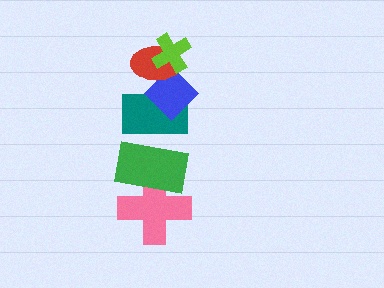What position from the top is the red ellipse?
The red ellipse is 2nd from the top.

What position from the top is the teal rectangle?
The teal rectangle is 4th from the top.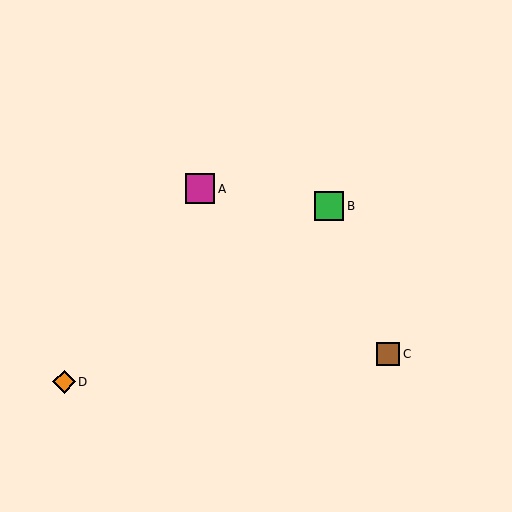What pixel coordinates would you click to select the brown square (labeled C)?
Click at (388, 354) to select the brown square C.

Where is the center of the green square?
The center of the green square is at (329, 206).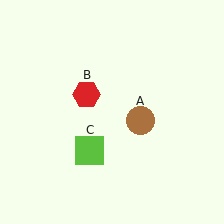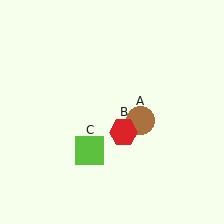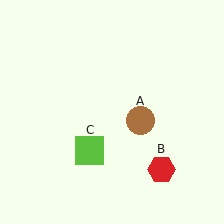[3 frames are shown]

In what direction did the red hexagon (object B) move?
The red hexagon (object B) moved down and to the right.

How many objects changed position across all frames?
1 object changed position: red hexagon (object B).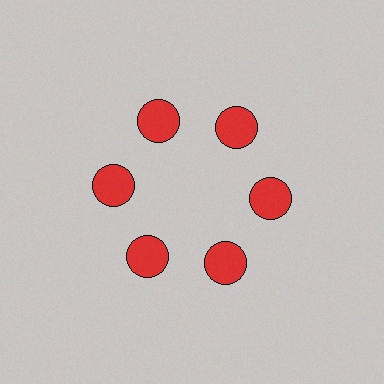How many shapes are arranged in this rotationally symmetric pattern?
There are 6 shapes, arranged in 6 groups of 1.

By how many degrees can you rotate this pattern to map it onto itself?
The pattern maps onto itself every 60 degrees of rotation.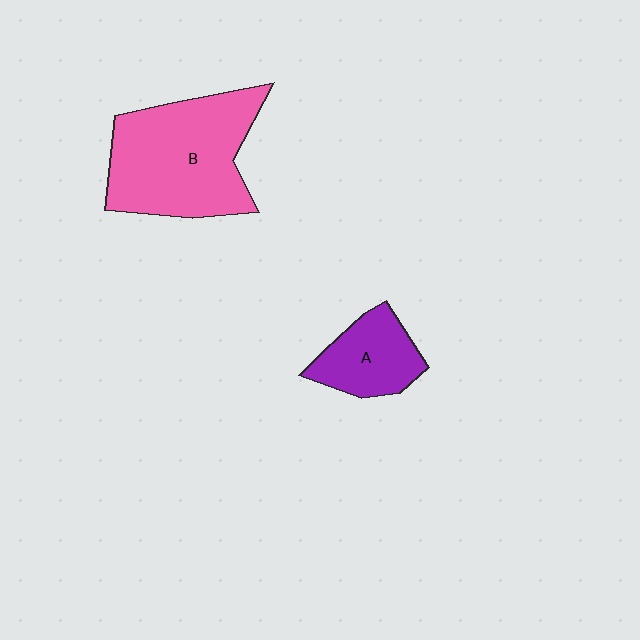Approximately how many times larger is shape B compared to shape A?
Approximately 2.3 times.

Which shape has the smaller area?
Shape A (purple).